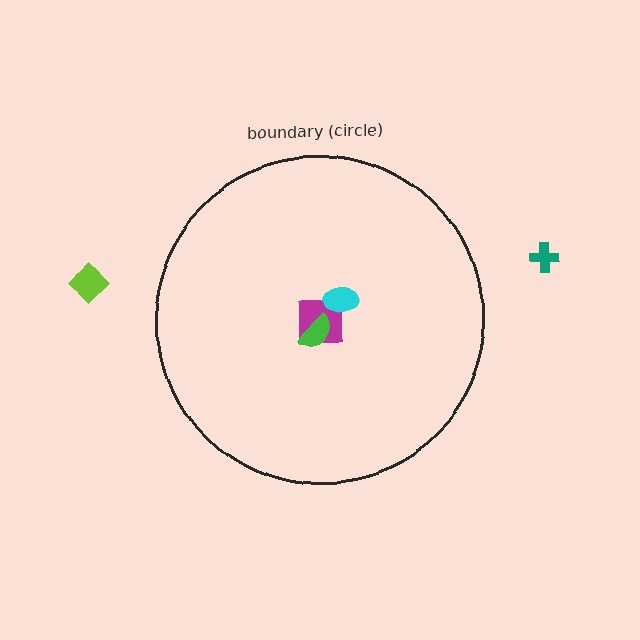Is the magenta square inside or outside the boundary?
Inside.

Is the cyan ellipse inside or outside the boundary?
Inside.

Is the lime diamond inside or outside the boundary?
Outside.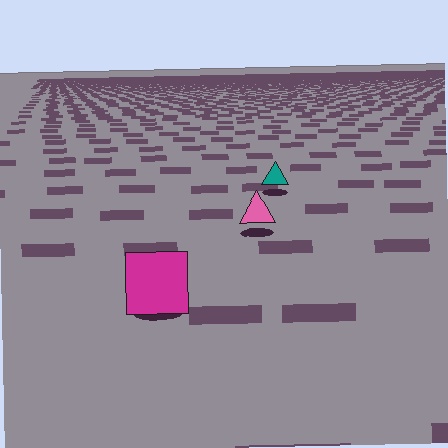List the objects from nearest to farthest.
From nearest to farthest: the magenta square, the pink triangle, the teal triangle.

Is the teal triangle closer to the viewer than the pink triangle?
No. The pink triangle is closer — you can tell from the texture gradient: the ground texture is coarser near it.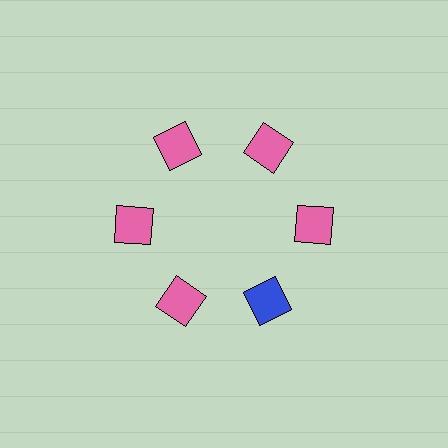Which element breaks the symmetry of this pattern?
The blue square at roughly the 5 o'clock position breaks the symmetry. All other shapes are pink squares.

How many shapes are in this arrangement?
There are 6 shapes arranged in a ring pattern.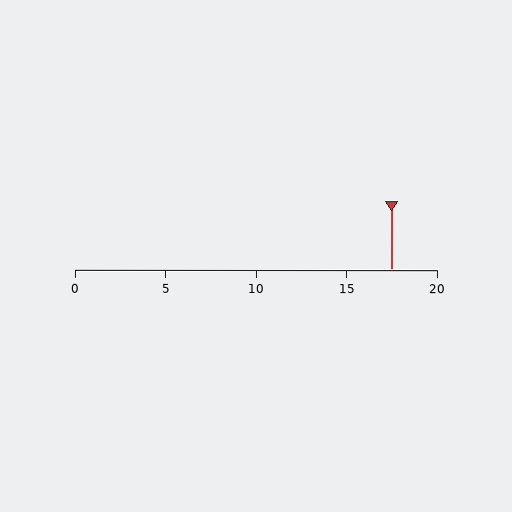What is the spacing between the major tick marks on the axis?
The major ticks are spaced 5 apart.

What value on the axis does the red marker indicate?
The marker indicates approximately 17.5.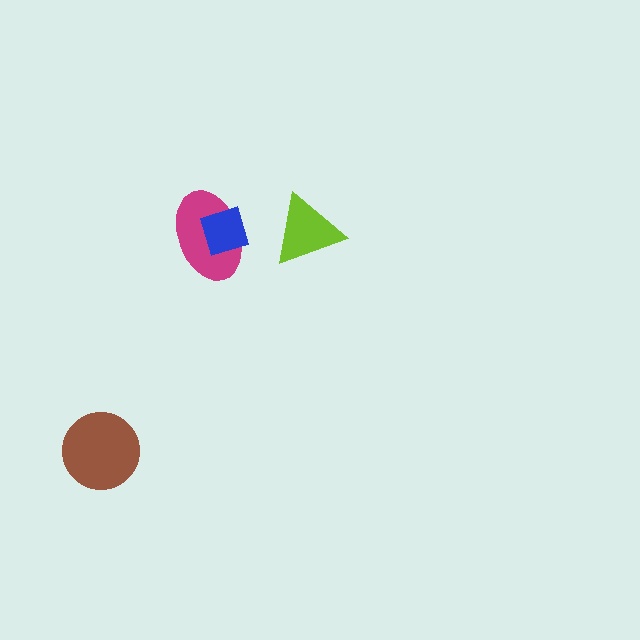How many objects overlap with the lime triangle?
0 objects overlap with the lime triangle.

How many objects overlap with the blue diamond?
1 object overlaps with the blue diamond.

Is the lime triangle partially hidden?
No, no other shape covers it.